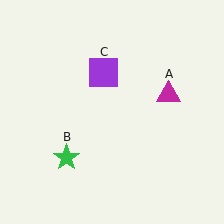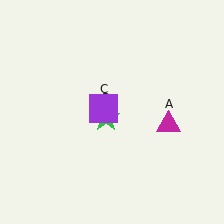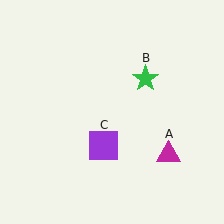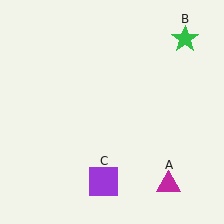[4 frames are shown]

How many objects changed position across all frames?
3 objects changed position: magenta triangle (object A), green star (object B), purple square (object C).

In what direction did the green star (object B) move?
The green star (object B) moved up and to the right.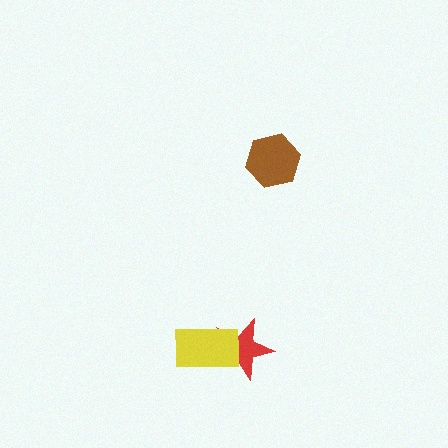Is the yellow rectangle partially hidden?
No, no other shape covers it.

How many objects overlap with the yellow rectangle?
1 object overlaps with the yellow rectangle.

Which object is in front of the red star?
The yellow rectangle is in front of the red star.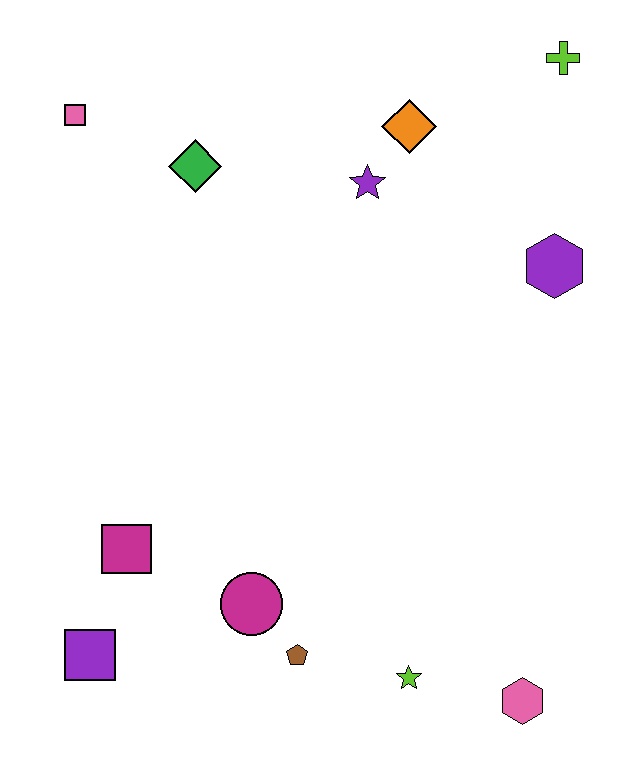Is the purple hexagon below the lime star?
No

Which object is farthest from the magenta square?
The lime cross is farthest from the magenta square.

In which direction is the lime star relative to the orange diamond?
The lime star is below the orange diamond.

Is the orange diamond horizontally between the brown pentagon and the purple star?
No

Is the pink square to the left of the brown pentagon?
Yes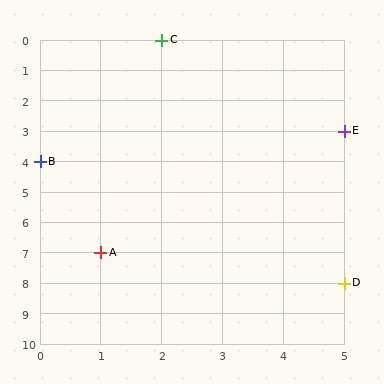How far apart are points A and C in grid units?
Points A and C are 1 column and 7 rows apart (about 7.1 grid units diagonally).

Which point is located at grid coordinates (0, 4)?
Point B is at (0, 4).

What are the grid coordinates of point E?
Point E is at grid coordinates (5, 3).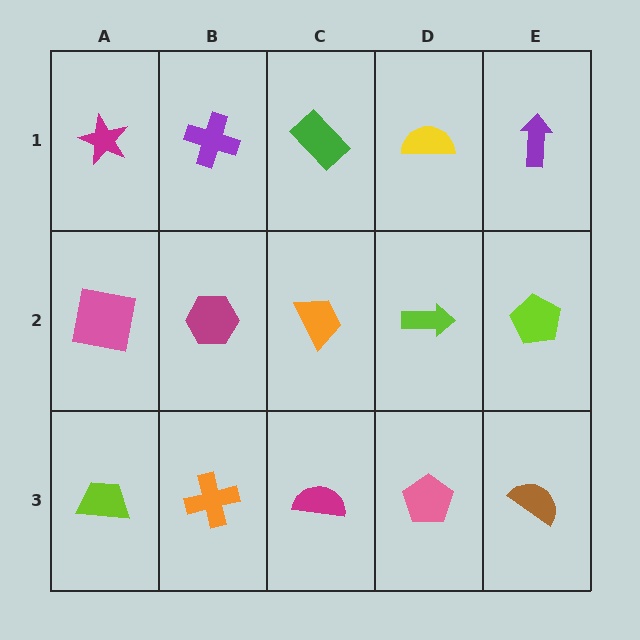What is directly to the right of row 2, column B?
An orange trapezoid.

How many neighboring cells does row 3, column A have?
2.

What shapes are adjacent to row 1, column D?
A lime arrow (row 2, column D), a green rectangle (row 1, column C), a purple arrow (row 1, column E).